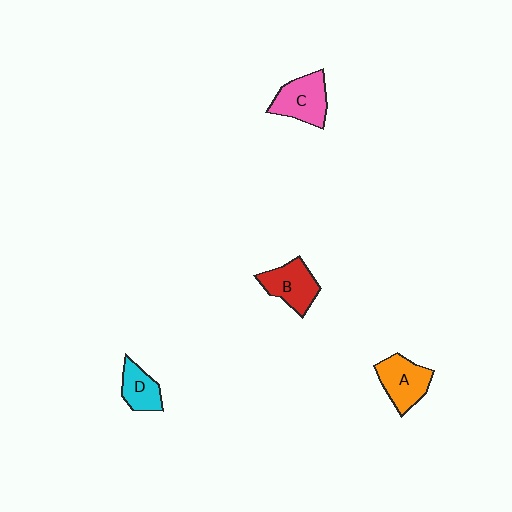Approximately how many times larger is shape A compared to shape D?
Approximately 1.4 times.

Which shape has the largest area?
Shape C (pink).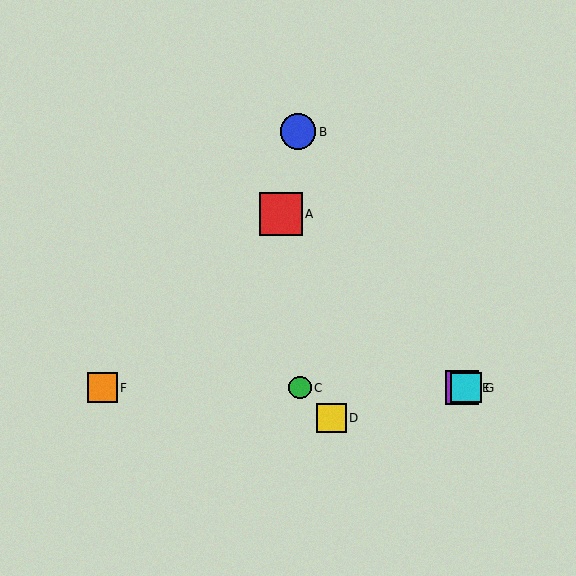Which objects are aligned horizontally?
Objects C, E, F, G are aligned horizontally.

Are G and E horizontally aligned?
Yes, both are at y≈388.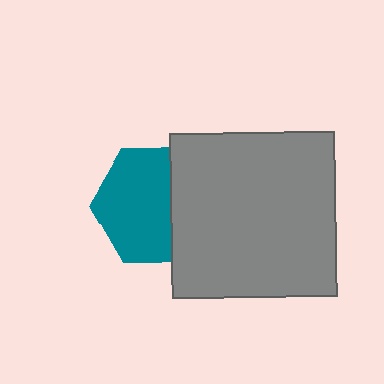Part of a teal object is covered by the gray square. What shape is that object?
It is a hexagon.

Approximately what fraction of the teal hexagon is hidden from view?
Roughly 36% of the teal hexagon is hidden behind the gray square.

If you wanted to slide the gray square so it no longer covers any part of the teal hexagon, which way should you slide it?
Slide it right — that is the most direct way to separate the two shapes.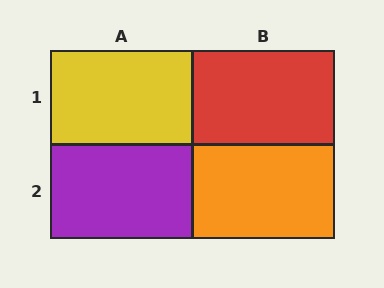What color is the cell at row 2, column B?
Orange.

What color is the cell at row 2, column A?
Purple.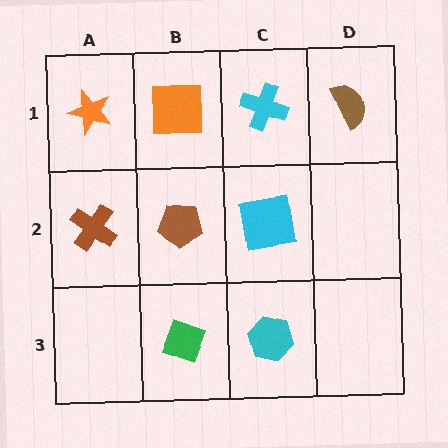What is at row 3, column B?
A green diamond.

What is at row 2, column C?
A cyan square.